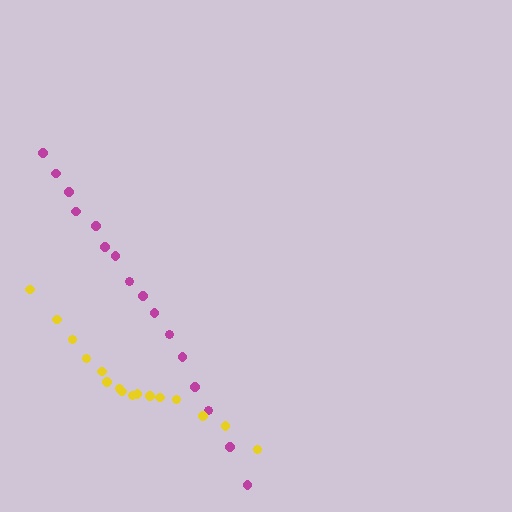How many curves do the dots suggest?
There are 2 distinct paths.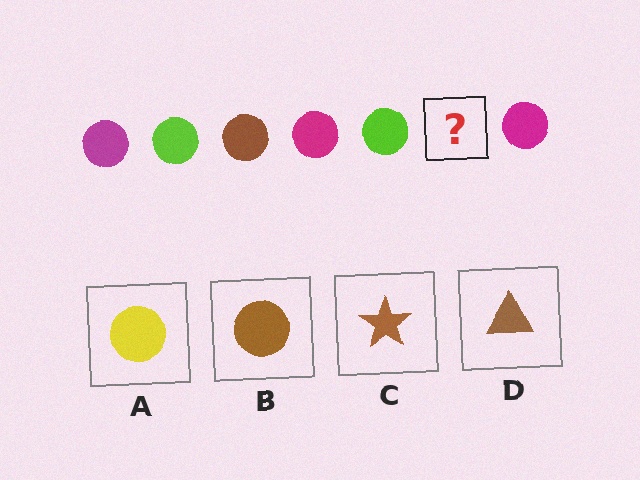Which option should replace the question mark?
Option B.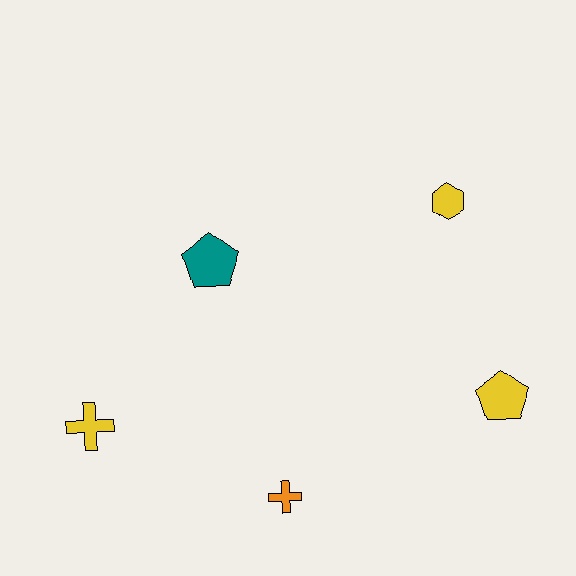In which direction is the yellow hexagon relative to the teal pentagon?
The yellow hexagon is to the right of the teal pentagon.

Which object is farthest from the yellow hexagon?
The yellow cross is farthest from the yellow hexagon.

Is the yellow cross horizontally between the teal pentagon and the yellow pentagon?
No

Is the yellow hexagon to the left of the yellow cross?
No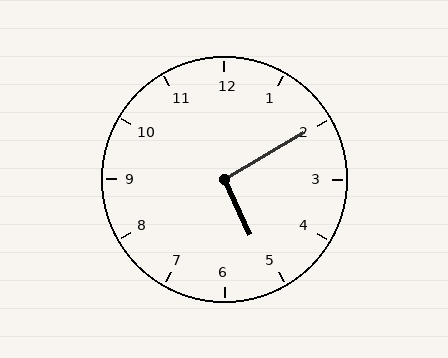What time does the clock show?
5:10.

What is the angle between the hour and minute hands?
Approximately 95 degrees.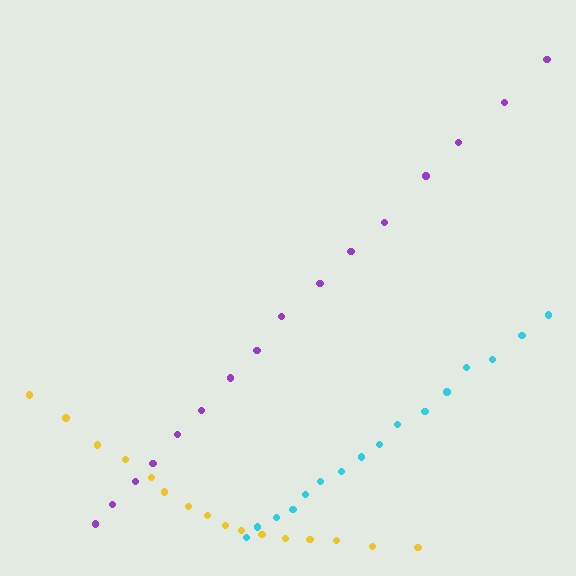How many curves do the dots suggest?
There are 3 distinct paths.